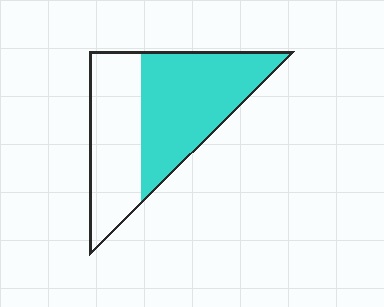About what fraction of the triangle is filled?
About three fifths (3/5).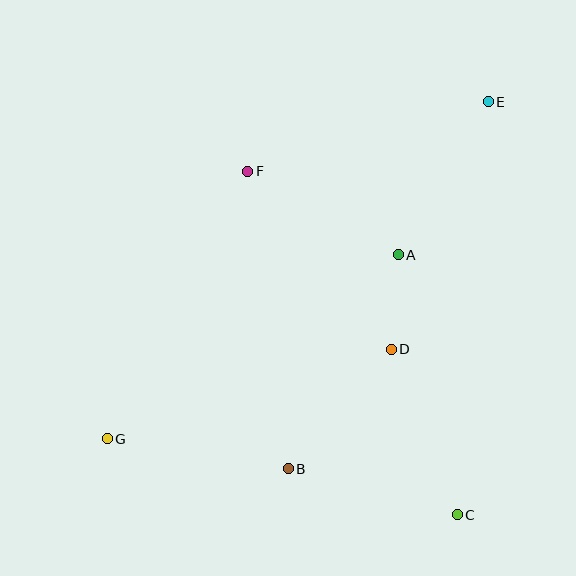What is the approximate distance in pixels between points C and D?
The distance between C and D is approximately 178 pixels.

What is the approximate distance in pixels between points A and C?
The distance between A and C is approximately 266 pixels.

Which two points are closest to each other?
Points A and D are closest to each other.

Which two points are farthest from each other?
Points E and G are farthest from each other.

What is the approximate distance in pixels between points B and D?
The distance between B and D is approximately 158 pixels.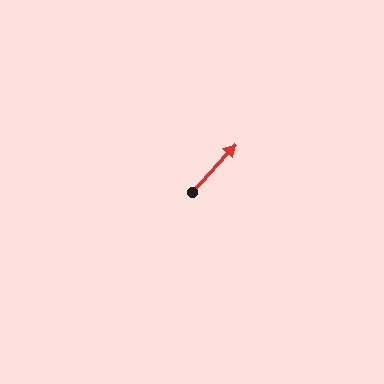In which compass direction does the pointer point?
Northeast.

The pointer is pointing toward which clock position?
Roughly 1 o'clock.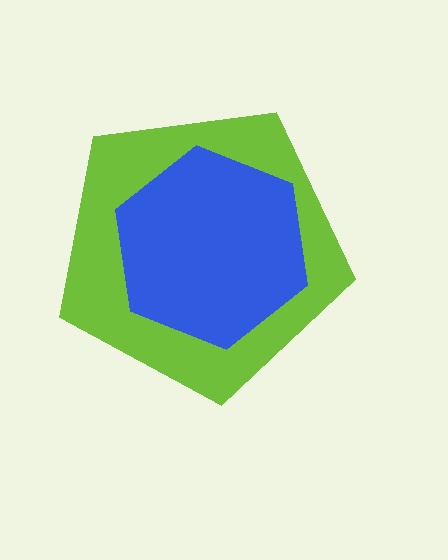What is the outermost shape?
The lime pentagon.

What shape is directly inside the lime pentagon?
The blue hexagon.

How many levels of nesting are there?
2.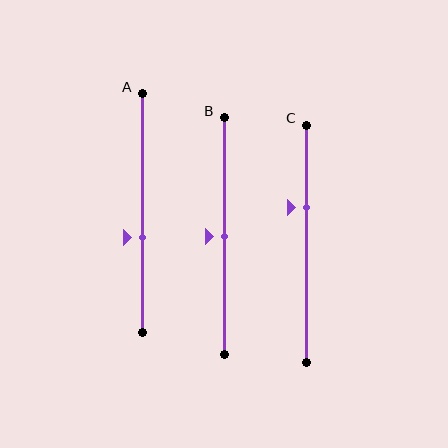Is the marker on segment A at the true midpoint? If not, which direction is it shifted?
No, the marker on segment A is shifted downward by about 10% of the segment length.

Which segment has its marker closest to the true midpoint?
Segment B has its marker closest to the true midpoint.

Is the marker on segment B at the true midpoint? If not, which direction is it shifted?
Yes, the marker on segment B is at the true midpoint.